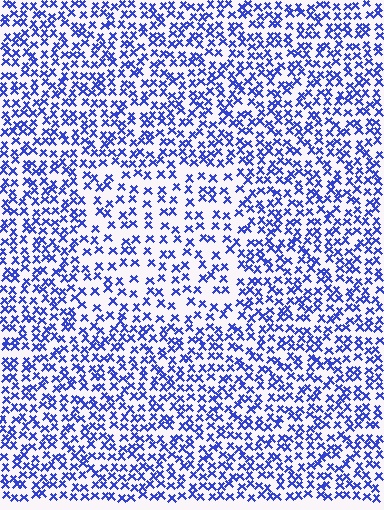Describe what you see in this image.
The image contains small blue elements arranged at two different densities. A rectangle-shaped region is visible where the elements are less densely packed than the surrounding area.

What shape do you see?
I see a rectangle.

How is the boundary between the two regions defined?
The boundary is defined by a change in element density (approximately 1.7x ratio). All elements are the same color, size, and shape.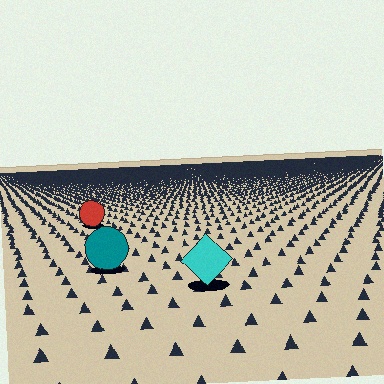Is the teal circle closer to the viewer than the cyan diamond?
No. The cyan diamond is closer — you can tell from the texture gradient: the ground texture is coarser near it.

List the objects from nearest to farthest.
From nearest to farthest: the cyan diamond, the teal circle, the red circle.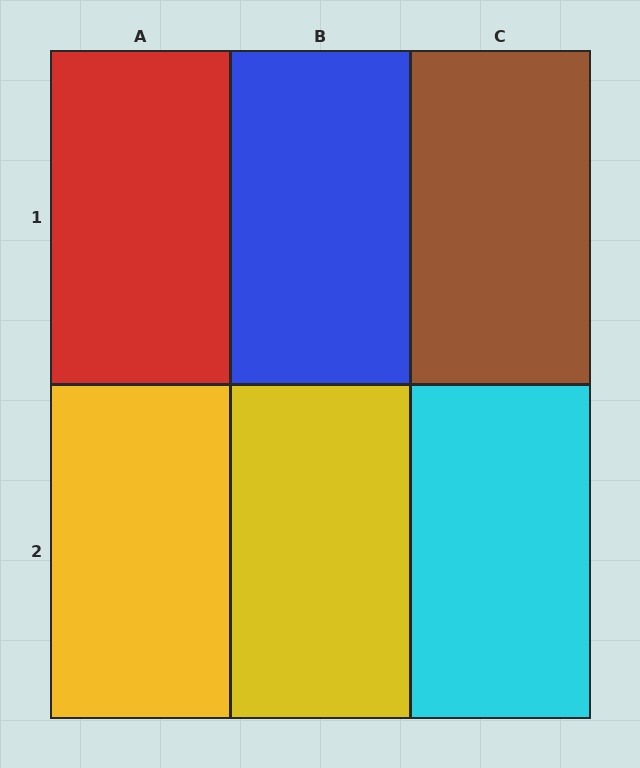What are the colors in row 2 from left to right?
Yellow, yellow, cyan.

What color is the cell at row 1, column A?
Red.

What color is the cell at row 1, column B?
Blue.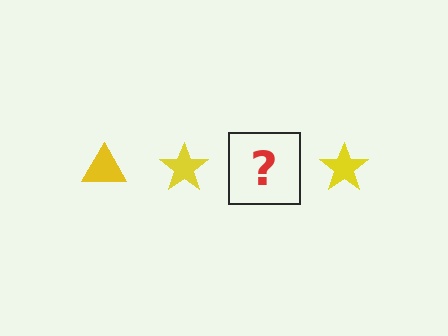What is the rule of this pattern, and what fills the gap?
The rule is that the pattern cycles through triangle, star shapes in yellow. The gap should be filled with a yellow triangle.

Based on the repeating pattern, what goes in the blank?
The blank should be a yellow triangle.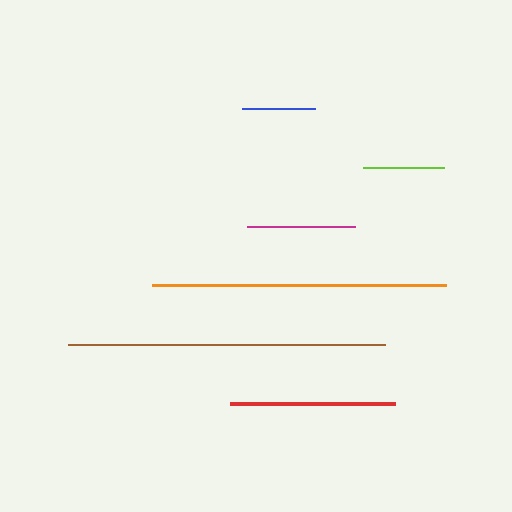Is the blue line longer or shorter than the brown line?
The brown line is longer than the blue line.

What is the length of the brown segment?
The brown segment is approximately 317 pixels long.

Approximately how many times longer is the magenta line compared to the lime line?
The magenta line is approximately 1.3 times the length of the lime line.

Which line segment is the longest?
The brown line is the longest at approximately 317 pixels.